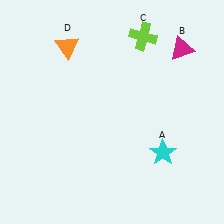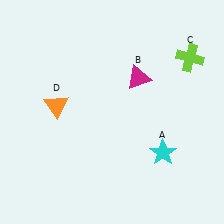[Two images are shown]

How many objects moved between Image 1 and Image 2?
3 objects moved between the two images.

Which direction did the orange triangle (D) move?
The orange triangle (D) moved down.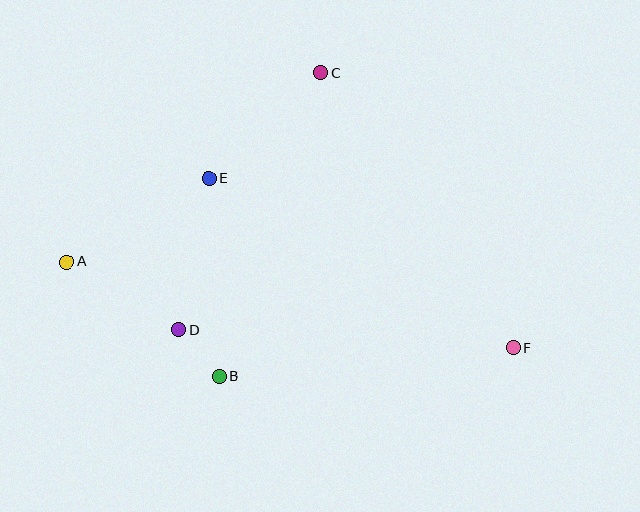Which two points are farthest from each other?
Points A and F are farthest from each other.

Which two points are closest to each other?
Points B and D are closest to each other.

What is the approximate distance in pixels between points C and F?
The distance between C and F is approximately 335 pixels.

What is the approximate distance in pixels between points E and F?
The distance between E and F is approximately 348 pixels.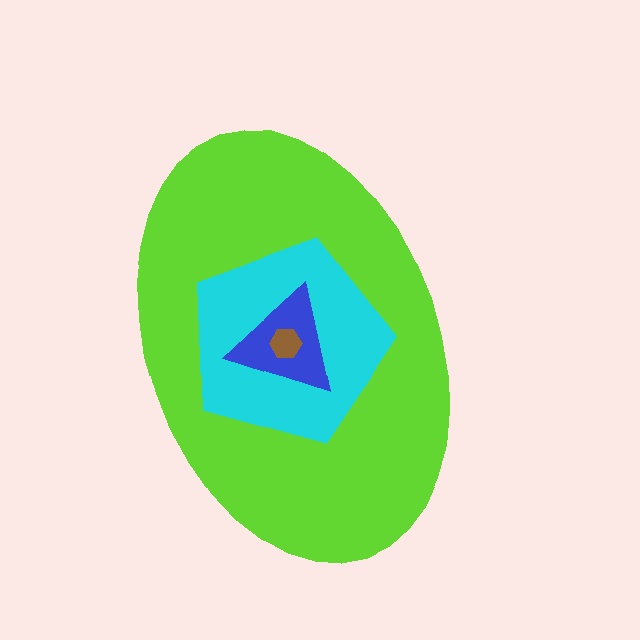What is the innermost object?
The brown hexagon.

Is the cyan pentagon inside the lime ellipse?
Yes.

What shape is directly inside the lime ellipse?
The cyan pentagon.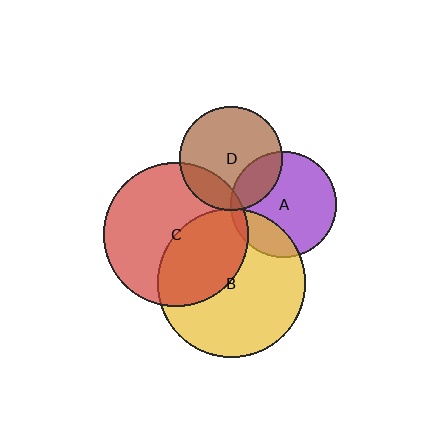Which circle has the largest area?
Circle B (yellow).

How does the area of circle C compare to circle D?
Approximately 1.9 times.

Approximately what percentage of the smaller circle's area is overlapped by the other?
Approximately 40%.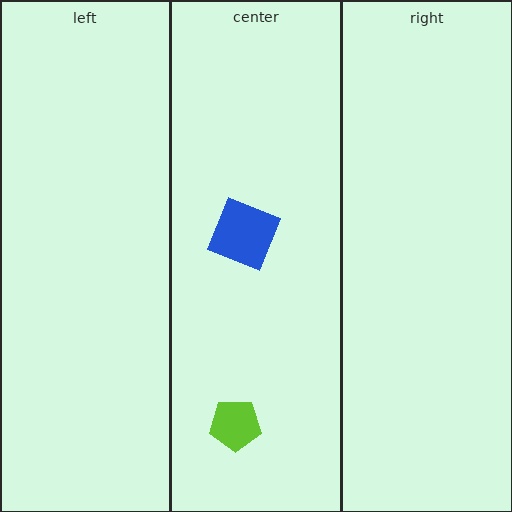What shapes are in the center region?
The yellow star, the lime pentagon, the blue square.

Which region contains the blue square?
The center region.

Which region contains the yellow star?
The center region.